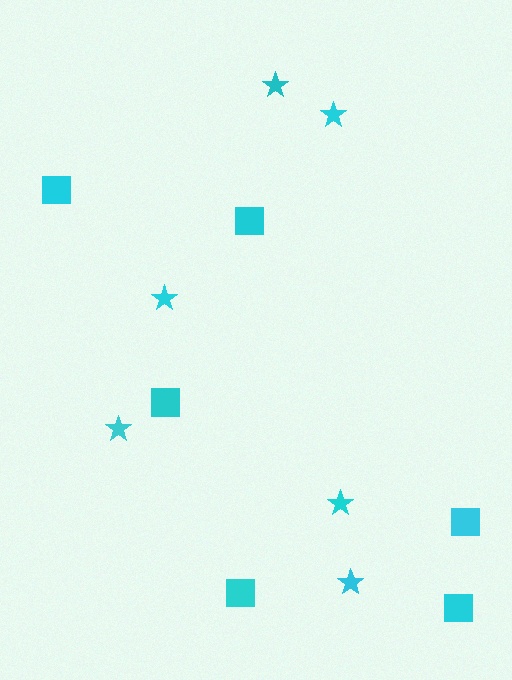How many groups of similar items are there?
There are 2 groups: one group of squares (6) and one group of stars (6).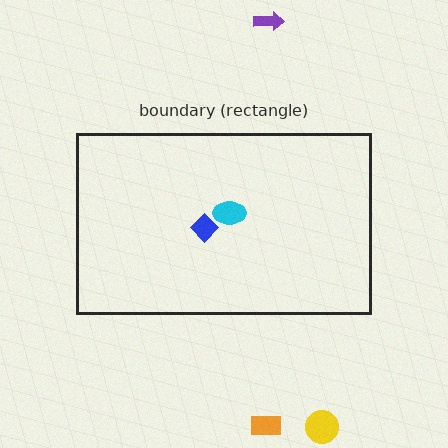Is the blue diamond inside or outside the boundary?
Inside.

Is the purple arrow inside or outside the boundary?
Outside.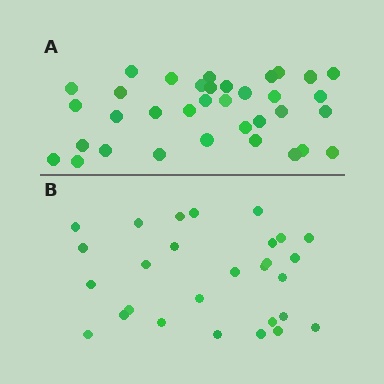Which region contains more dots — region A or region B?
Region A (the top region) has more dots.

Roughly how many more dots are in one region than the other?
Region A has roughly 8 or so more dots than region B.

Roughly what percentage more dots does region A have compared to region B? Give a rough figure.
About 25% more.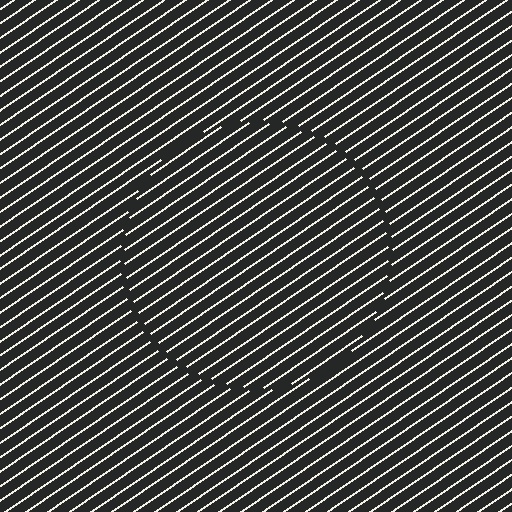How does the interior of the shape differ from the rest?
The interior of the shape contains the same grating, shifted by half a period — the contour is defined by the phase discontinuity where line-ends from the inner and outer gratings abut.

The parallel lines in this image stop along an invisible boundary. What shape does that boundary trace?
An illusory circle. The interior of the shape contains the same grating, shifted by half a period — the contour is defined by the phase discontinuity where line-ends from the inner and outer gratings abut.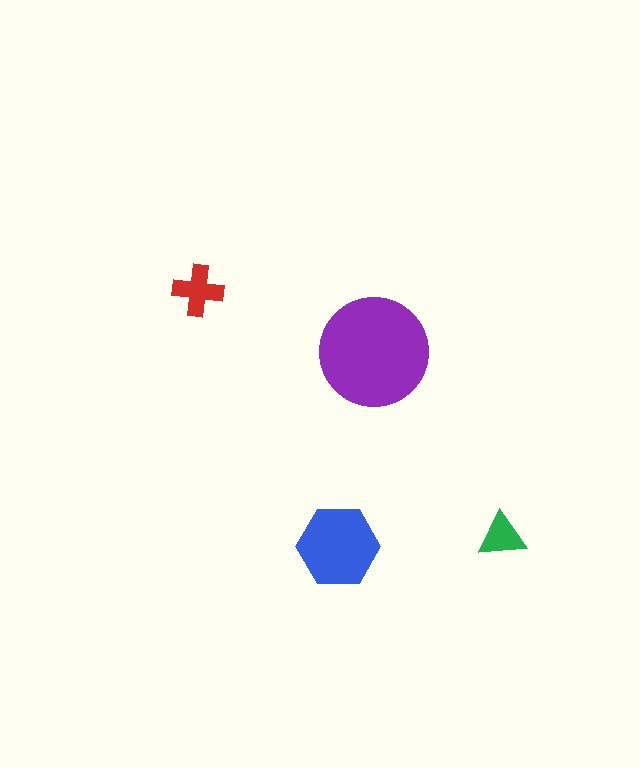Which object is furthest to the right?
The green triangle is rightmost.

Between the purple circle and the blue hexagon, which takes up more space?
The purple circle.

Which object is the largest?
The purple circle.